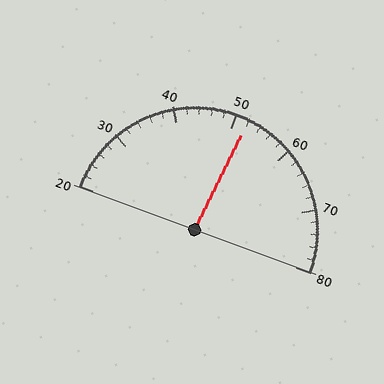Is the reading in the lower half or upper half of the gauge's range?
The reading is in the upper half of the range (20 to 80).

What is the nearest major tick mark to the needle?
The nearest major tick mark is 50.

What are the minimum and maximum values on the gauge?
The gauge ranges from 20 to 80.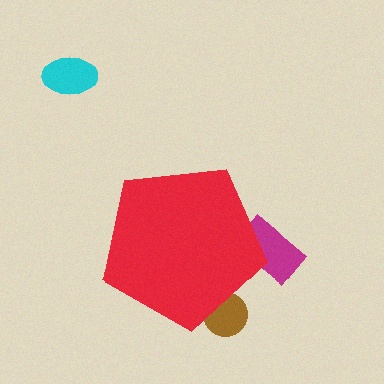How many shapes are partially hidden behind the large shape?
2 shapes are partially hidden.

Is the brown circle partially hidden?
Yes, the brown circle is partially hidden behind the red pentagon.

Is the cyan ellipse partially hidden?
No, the cyan ellipse is fully visible.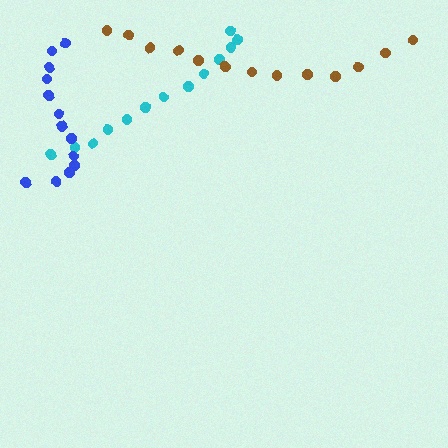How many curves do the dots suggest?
There are 3 distinct paths.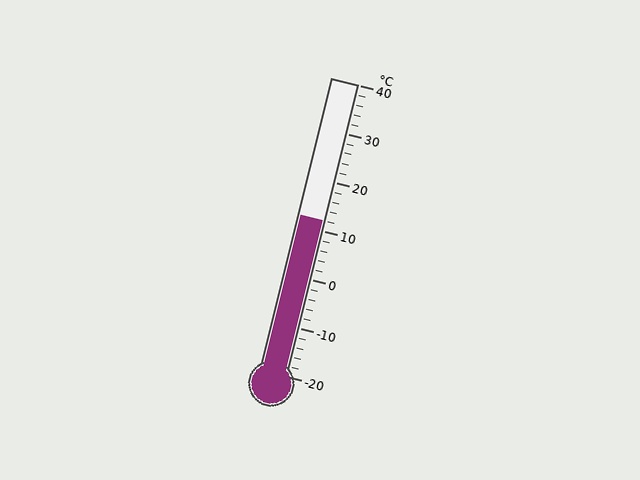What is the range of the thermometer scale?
The thermometer scale ranges from -20°C to 40°C.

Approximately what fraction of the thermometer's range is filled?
The thermometer is filled to approximately 55% of its range.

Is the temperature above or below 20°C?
The temperature is below 20°C.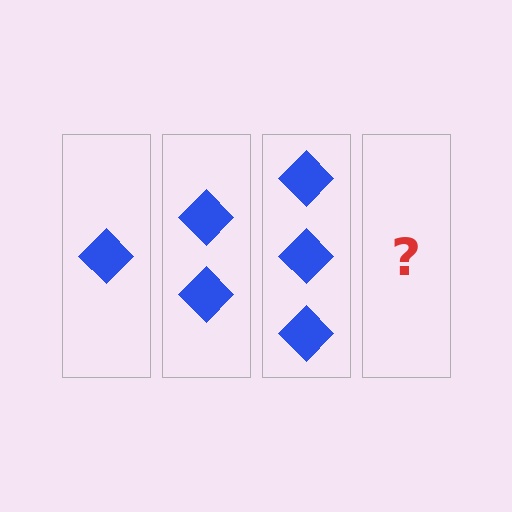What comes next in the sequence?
The next element should be 4 diamonds.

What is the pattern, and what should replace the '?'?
The pattern is that each step adds one more diamond. The '?' should be 4 diamonds.